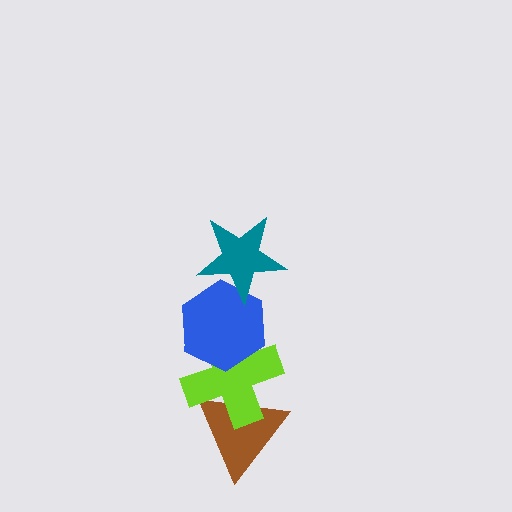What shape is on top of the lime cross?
The blue hexagon is on top of the lime cross.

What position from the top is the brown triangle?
The brown triangle is 4th from the top.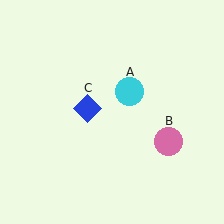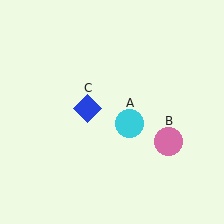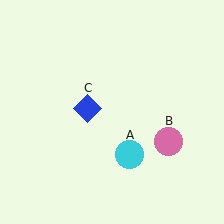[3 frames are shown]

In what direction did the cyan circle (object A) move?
The cyan circle (object A) moved down.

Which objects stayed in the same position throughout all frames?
Pink circle (object B) and blue diamond (object C) remained stationary.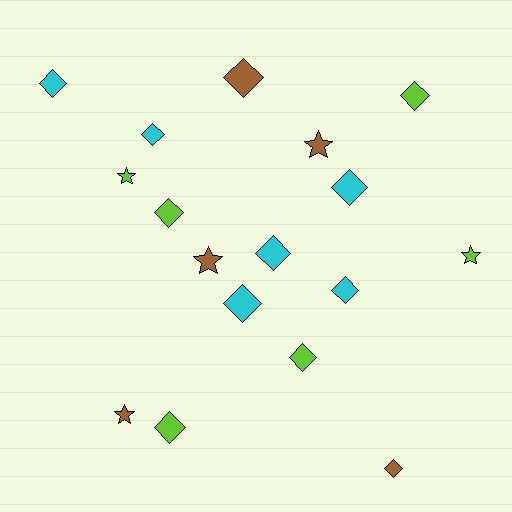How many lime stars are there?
There are 2 lime stars.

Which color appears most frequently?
Lime, with 6 objects.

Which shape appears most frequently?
Diamond, with 12 objects.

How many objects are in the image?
There are 17 objects.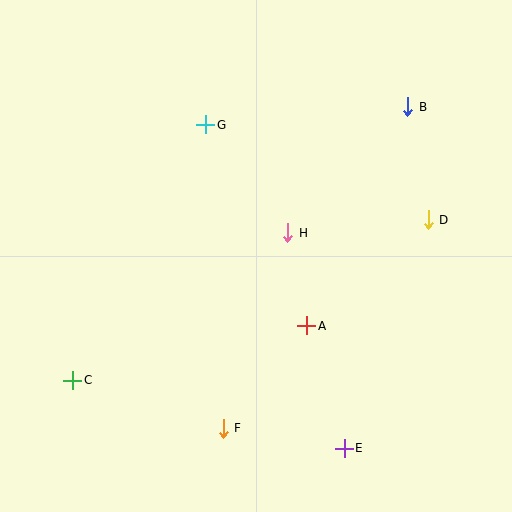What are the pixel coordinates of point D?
Point D is at (428, 220).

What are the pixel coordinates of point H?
Point H is at (288, 233).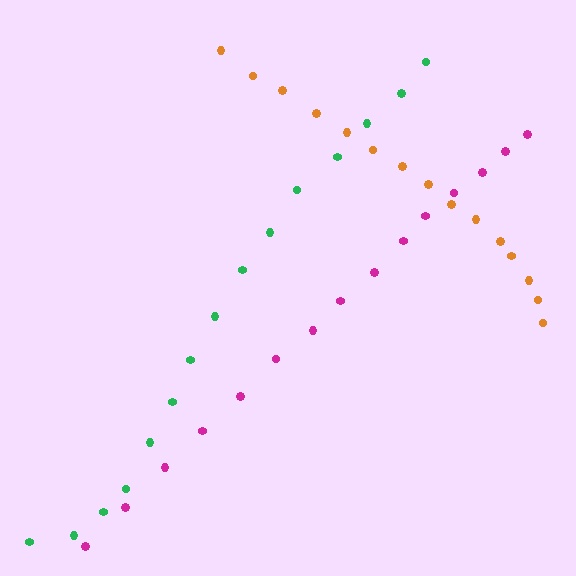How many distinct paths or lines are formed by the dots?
There are 3 distinct paths.